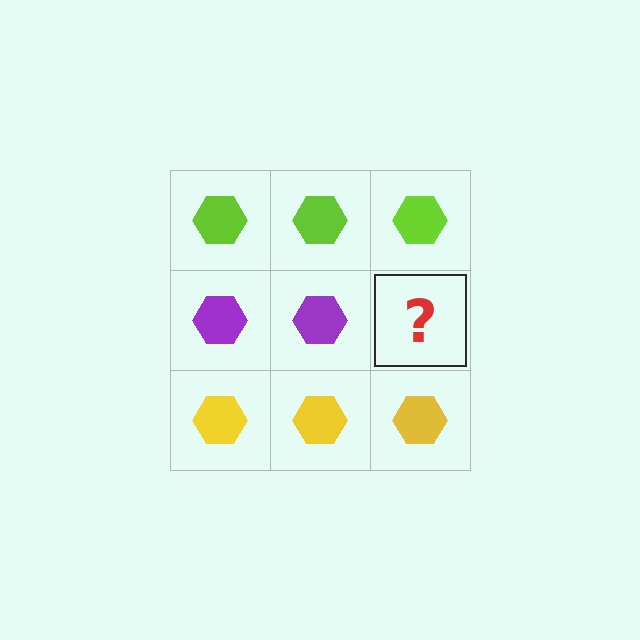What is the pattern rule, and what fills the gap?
The rule is that each row has a consistent color. The gap should be filled with a purple hexagon.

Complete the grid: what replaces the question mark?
The question mark should be replaced with a purple hexagon.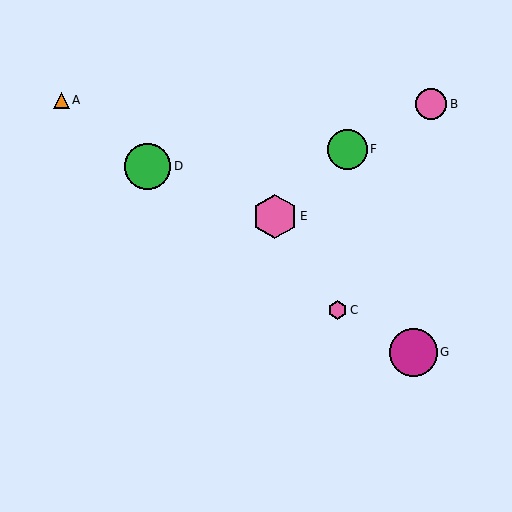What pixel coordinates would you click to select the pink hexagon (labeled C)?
Click at (338, 310) to select the pink hexagon C.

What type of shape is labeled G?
Shape G is a magenta circle.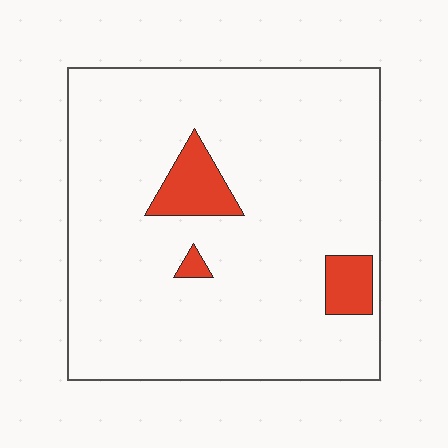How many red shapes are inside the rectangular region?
3.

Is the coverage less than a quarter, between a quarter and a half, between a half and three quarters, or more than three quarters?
Less than a quarter.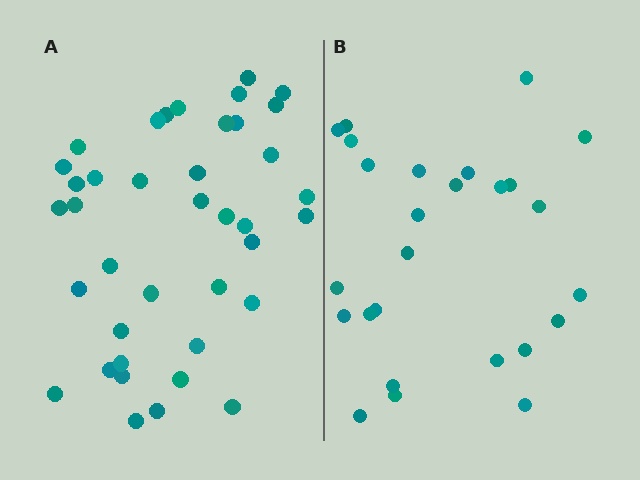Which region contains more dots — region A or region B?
Region A (the left region) has more dots.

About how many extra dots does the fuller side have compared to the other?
Region A has approximately 15 more dots than region B.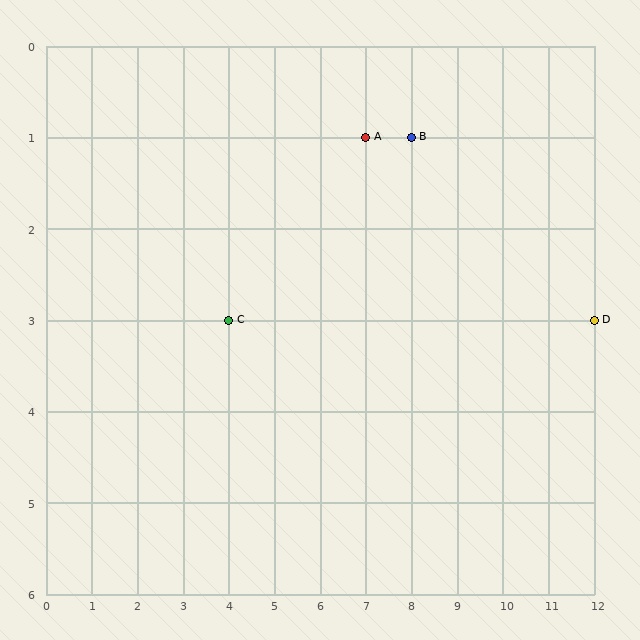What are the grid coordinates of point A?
Point A is at grid coordinates (7, 1).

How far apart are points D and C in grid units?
Points D and C are 8 columns apart.